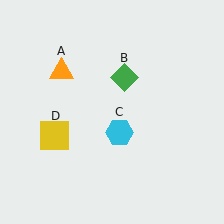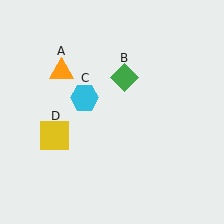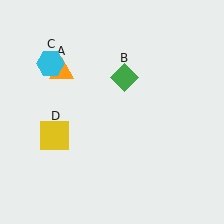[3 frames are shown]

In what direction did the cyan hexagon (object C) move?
The cyan hexagon (object C) moved up and to the left.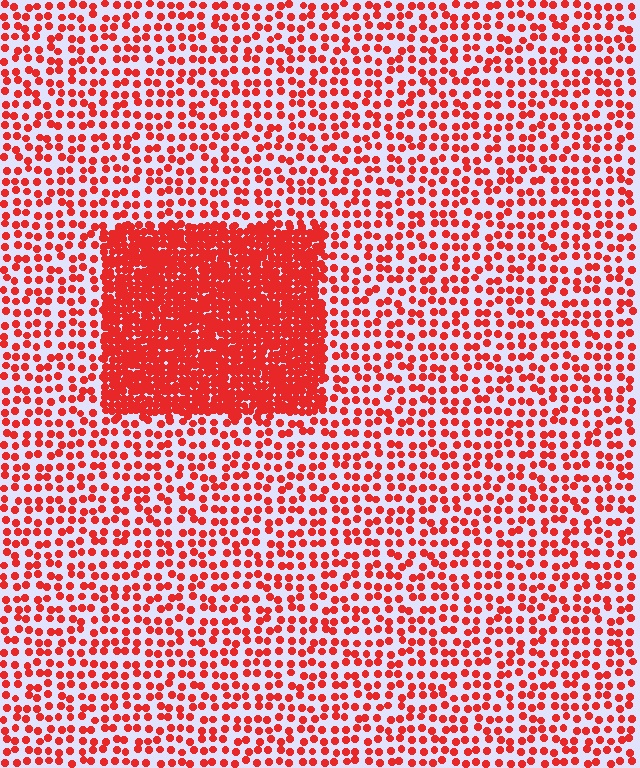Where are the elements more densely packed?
The elements are more densely packed inside the rectangle boundary.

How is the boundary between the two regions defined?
The boundary is defined by a change in element density (approximately 3.0x ratio). All elements are the same color, size, and shape.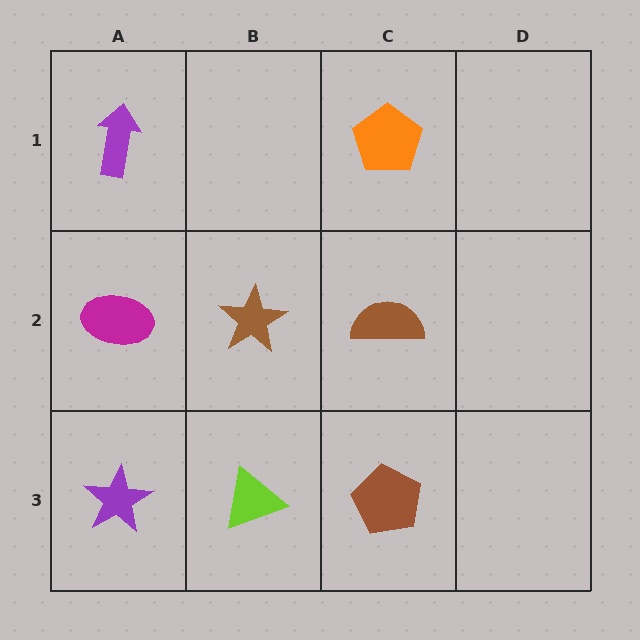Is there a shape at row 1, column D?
No, that cell is empty.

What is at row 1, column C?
An orange pentagon.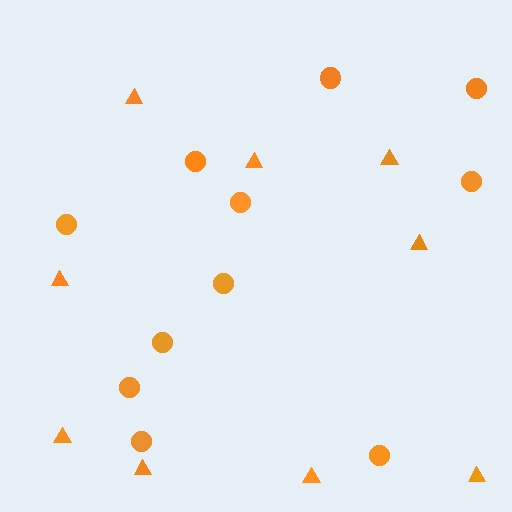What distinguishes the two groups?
There are 2 groups: one group of circles (11) and one group of triangles (9).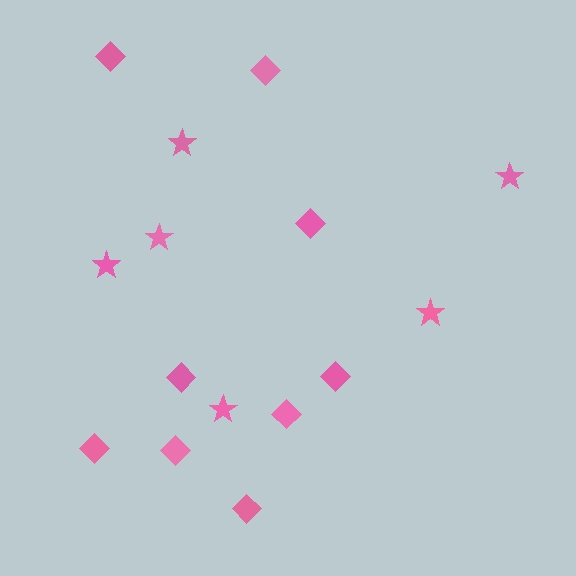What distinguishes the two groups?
There are 2 groups: one group of stars (6) and one group of diamonds (9).